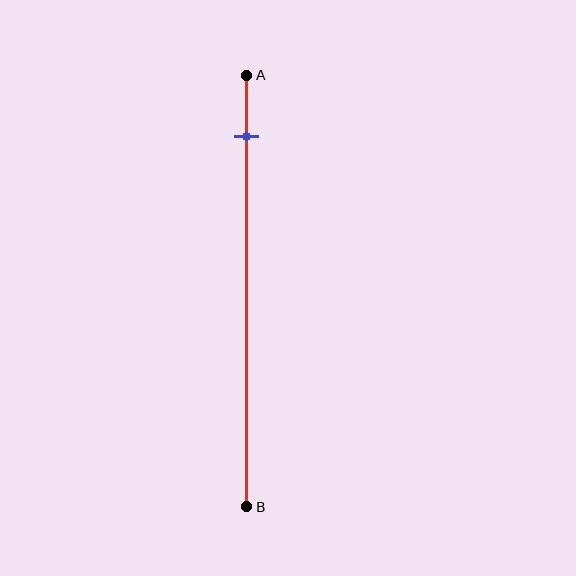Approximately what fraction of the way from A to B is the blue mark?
The blue mark is approximately 15% of the way from A to B.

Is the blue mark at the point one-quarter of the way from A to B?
No, the mark is at about 15% from A, not at the 25% one-quarter point.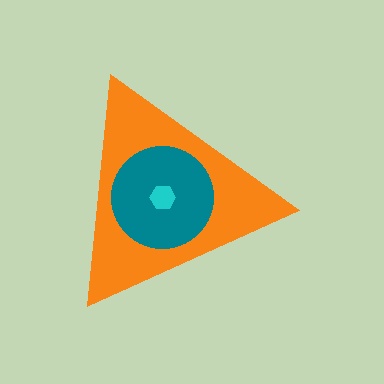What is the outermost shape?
The orange triangle.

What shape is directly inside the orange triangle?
The teal circle.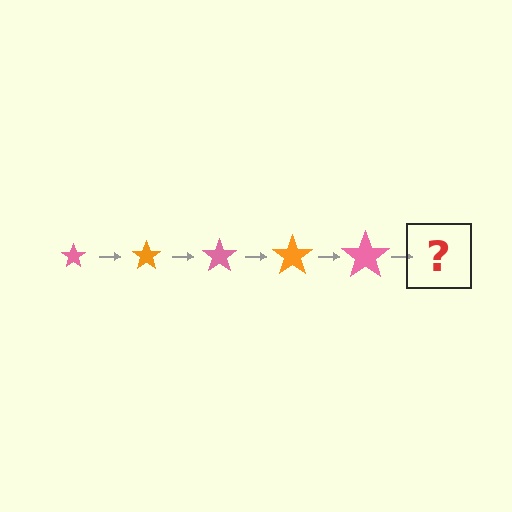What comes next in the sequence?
The next element should be an orange star, larger than the previous one.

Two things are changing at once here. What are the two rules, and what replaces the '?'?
The two rules are that the star grows larger each step and the color cycles through pink and orange. The '?' should be an orange star, larger than the previous one.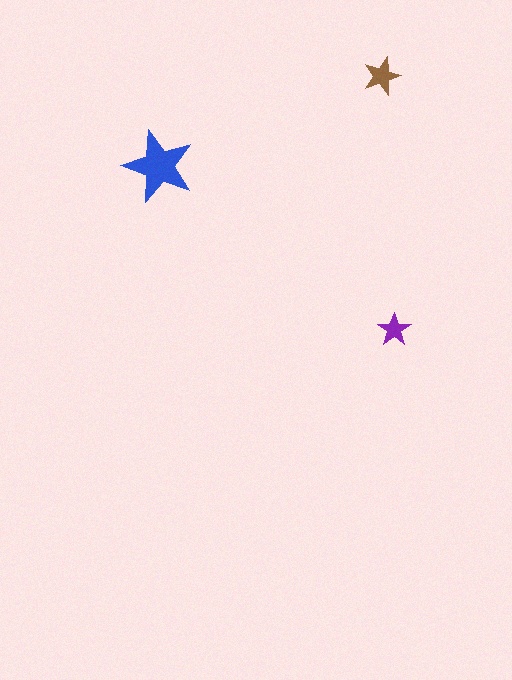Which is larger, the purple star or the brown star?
The brown one.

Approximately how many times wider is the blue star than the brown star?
About 2 times wider.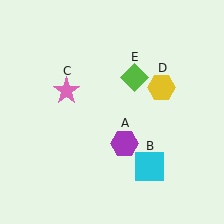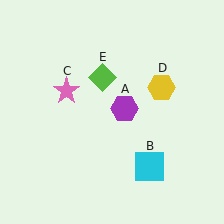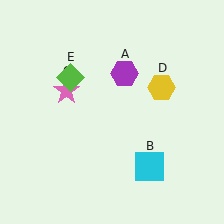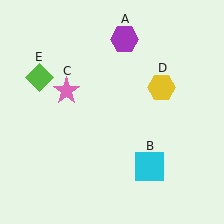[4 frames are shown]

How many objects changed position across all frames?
2 objects changed position: purple hexagon (object A), lime diamond (object E).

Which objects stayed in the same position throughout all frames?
Cyan square (object B) and pink star (object C) and yellow hexagon (object D) remained stationary.